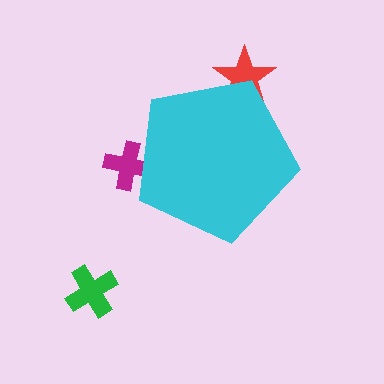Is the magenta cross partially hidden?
Yes, the magenta cross is partially hidden behind the cyan pentagon.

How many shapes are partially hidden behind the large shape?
2 shapes are partially hidden.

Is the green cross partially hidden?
No, the green cross is fully visible.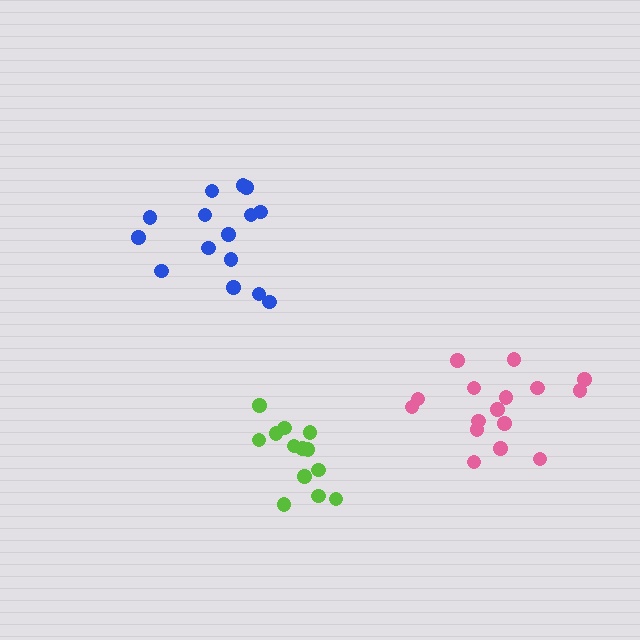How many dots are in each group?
Group 1: 15 dots, Group 2: 16 dots, Group 3: 13 dots (44 total).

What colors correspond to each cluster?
The clusters are colored: blue, pink, lime.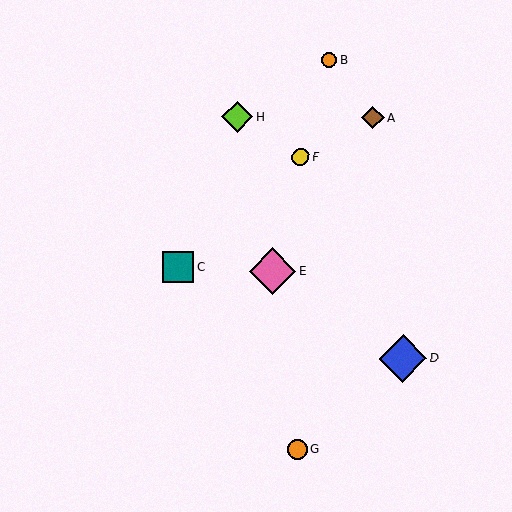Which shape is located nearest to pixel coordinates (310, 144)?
The yellow circle (labeled F) at (301, 157) is nearest to that location.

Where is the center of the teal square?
The center of the teal square is at (178, 267).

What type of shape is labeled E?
Shape E is a pink diamond.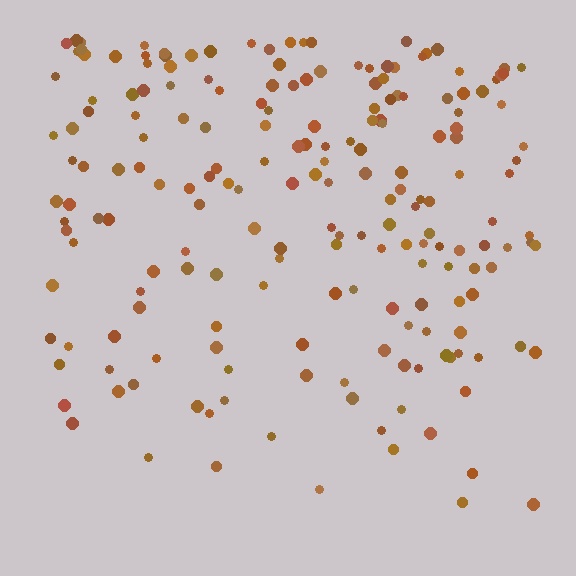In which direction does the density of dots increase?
From bottom to top, with the top side densest.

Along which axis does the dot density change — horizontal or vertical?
Vertical.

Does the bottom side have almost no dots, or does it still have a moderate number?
Still a moderate number, just noticeably fewer than the top.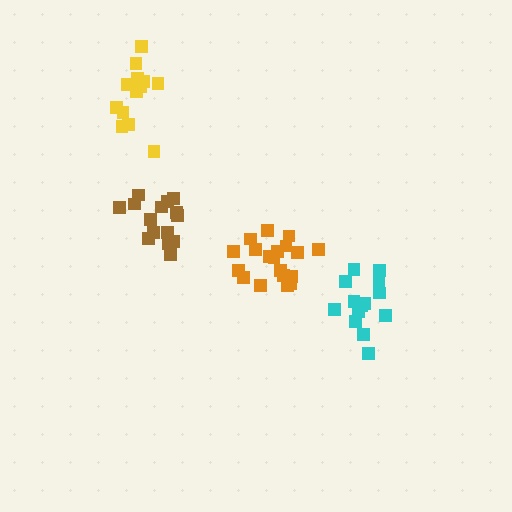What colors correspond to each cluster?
The clusters are colored: yellow, brown, cyan, orange.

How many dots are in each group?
Group 1: 13 dots, Group 2: 15 dots, Group 3: 14 dots, Group 4: 19 dots (61 total).